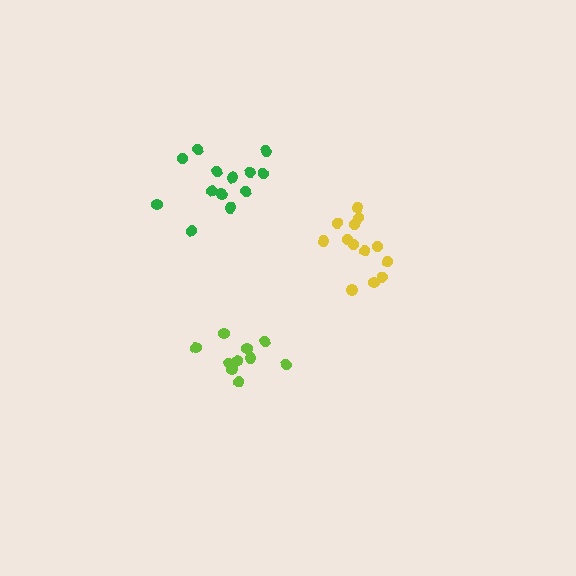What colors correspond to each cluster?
The clusters are colored: yellow, lime, green.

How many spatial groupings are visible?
There are 3 spatial groupings.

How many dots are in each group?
Group 1: 13 dots, Group 2: 10 dots, Group 3: 13 dots (36 total).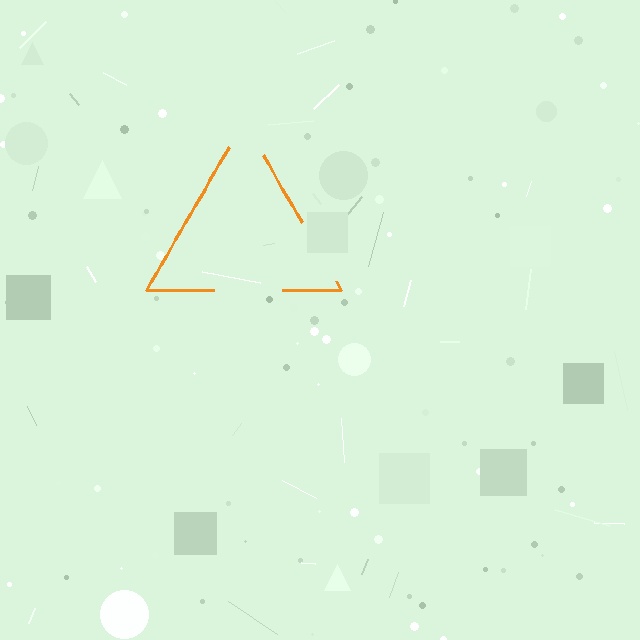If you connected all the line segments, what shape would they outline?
They would outline a triangle.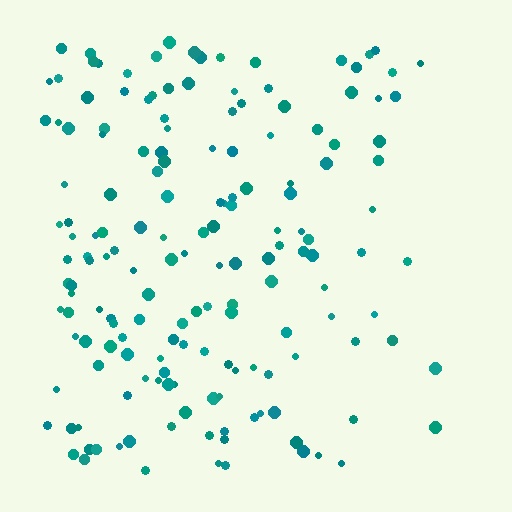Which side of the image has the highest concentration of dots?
The left.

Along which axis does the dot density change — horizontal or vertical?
Horizontal.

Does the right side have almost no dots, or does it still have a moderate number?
Still a moderate number, just noticeably fewer than the left.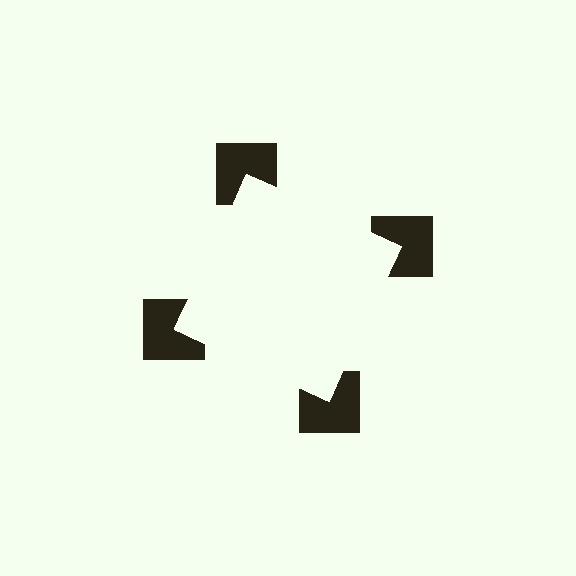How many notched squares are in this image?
There are 4 — one at each vertex of the illusory square.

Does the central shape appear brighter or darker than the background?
It typically appears slightly brighter than the background, even though no actual brightness change is drawn.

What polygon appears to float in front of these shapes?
An illusory square — its edges are inferred from the aligned wedge cuts in the notched squares, not physically drawn.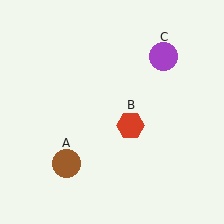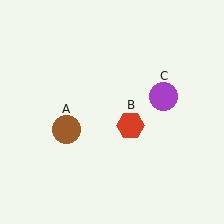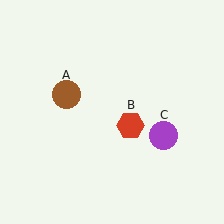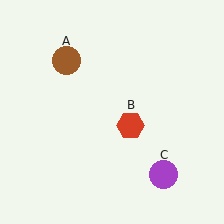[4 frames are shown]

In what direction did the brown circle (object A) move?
The brown circle (object A) moved up.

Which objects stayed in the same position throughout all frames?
Red hexagon (object B) remained stationary.